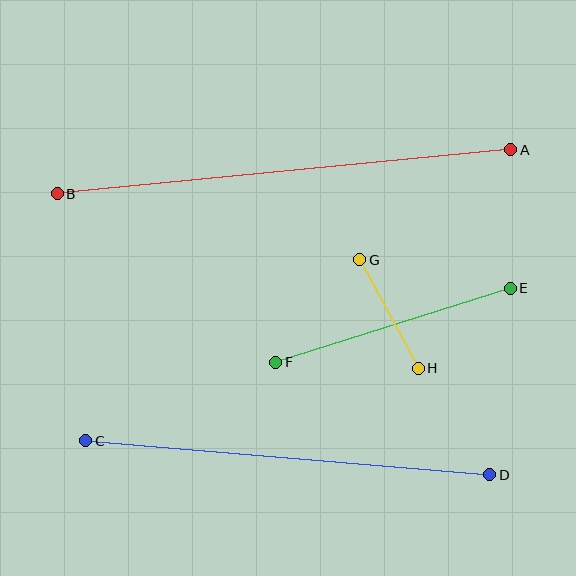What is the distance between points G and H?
The distance is approximately 123 pixels.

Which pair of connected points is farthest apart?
Points A and B are farthest apart.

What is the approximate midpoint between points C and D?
The midpoint is at approximately (288, 458) pixels.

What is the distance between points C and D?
The distance is approximately 406 pixels.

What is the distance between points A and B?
The distance is approximately 455 pixels.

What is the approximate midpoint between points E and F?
The midpoint is at approximately (393, 325) pixels.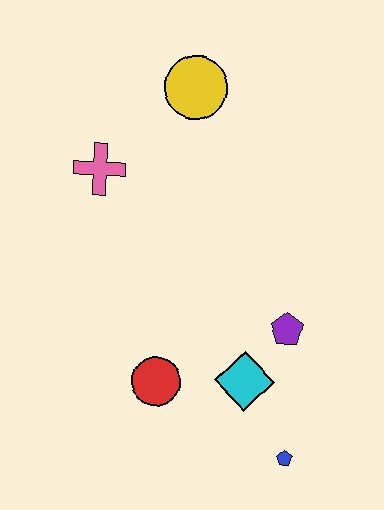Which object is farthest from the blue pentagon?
The yellow circle is farthest from the blue pentagon.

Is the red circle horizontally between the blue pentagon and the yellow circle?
No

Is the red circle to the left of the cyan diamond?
Yes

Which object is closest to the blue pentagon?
The cyan diamond is closest to the blue pentagon.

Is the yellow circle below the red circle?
No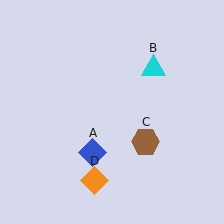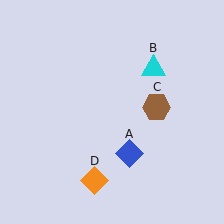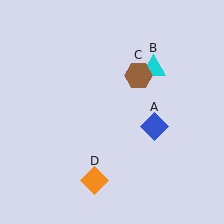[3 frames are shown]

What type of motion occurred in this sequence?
The blue diamond (object A), brown hexagon (object C) rotated counterclockwise around the center of the scene.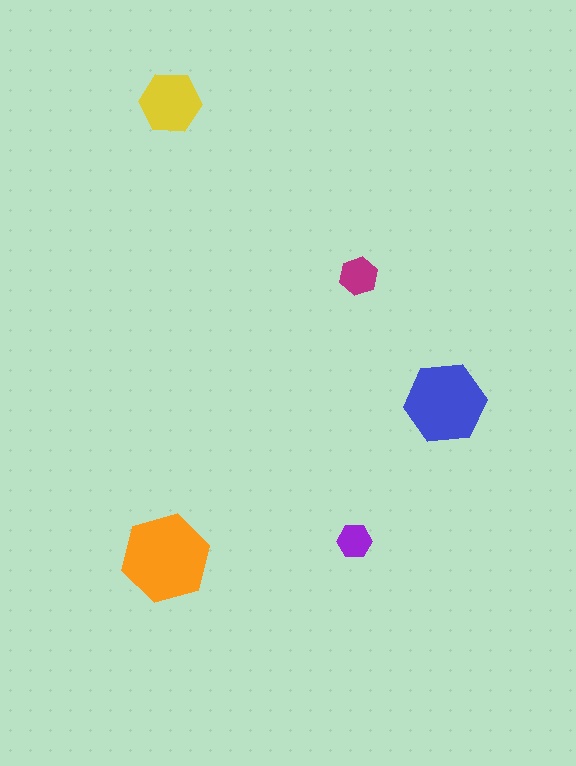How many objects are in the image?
There are 5 objects in the image.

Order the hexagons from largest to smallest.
the orange one, the blue one, the yellow one, the magenta one, the purple one.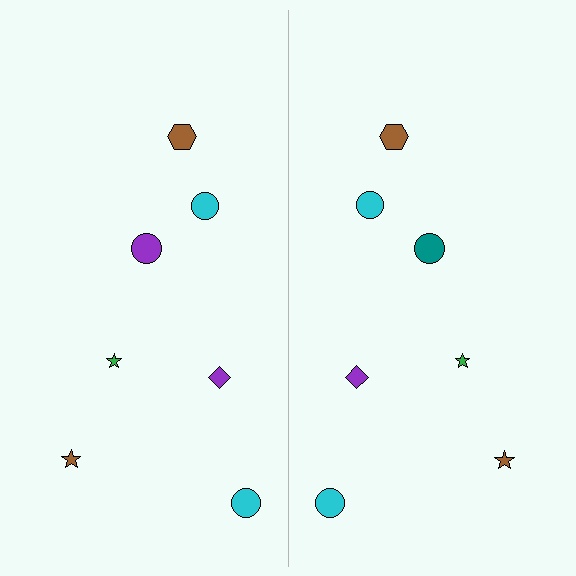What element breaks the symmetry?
The teal circle on the right side breaks the symmetry — its mirror counterpart is purple.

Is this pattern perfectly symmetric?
No, the pattern is not perfectly symmetric. The teal circle on the right side breaks the symmetry — its mirror counterpart is purple.